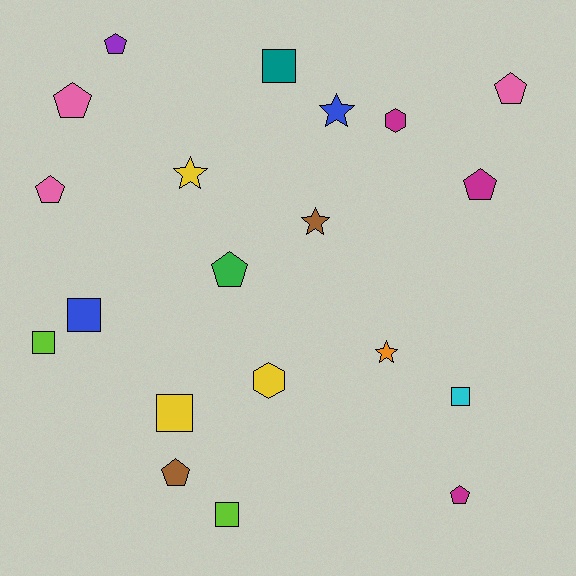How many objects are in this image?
There are 20 objects.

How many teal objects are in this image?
There is 1 teal object.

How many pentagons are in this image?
There are 8 pentagons.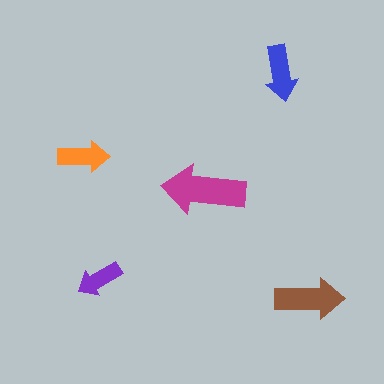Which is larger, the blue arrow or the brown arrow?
The brown one.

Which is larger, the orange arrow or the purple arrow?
The orange one.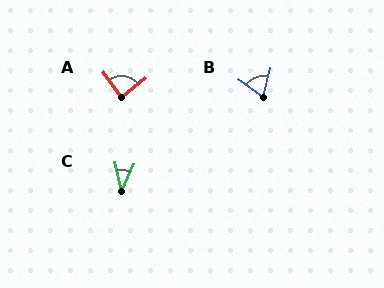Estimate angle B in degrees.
Approximately 68 degrees.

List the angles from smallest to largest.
C (38°), B (68°), A (87°).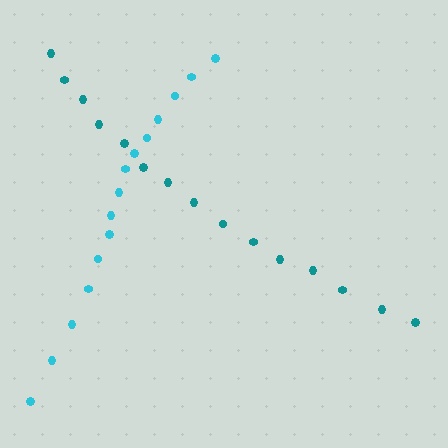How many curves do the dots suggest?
There are 2 distinct paths.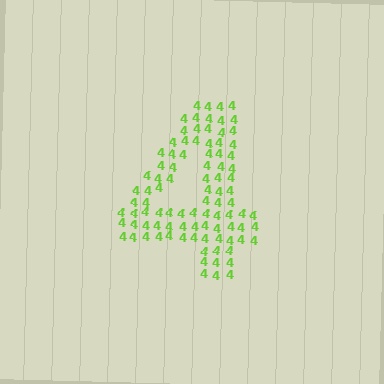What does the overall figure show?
The overall figure shows the digit 4.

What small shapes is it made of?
It is made of small digit 4's.